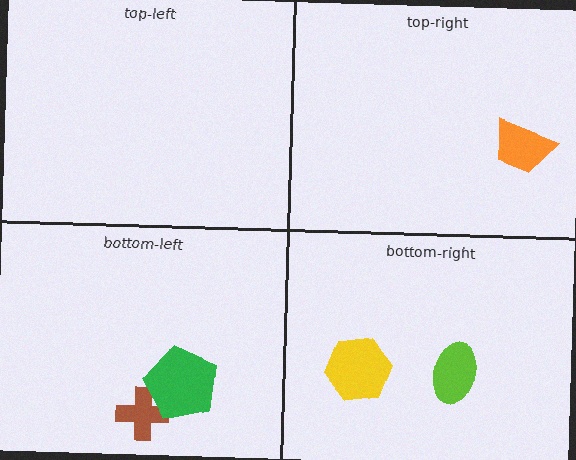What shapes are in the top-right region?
The orange trapezoid.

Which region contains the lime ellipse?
The bottom-right region.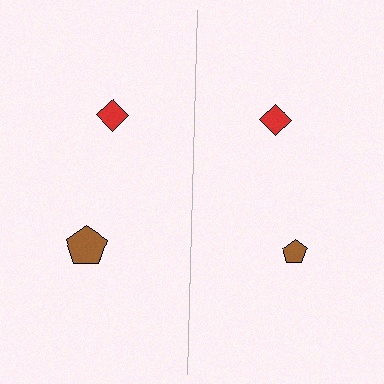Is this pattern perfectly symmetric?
No, the pattern is not perfectly symmetric. The brown pentagon on the right side has a different size than its mirror counterpart.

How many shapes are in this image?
There are 4 shapes in this image.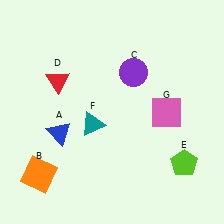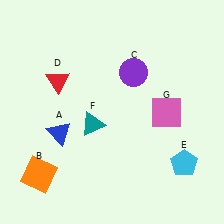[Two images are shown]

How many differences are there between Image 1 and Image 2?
There is 1 difference between the two images.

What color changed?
The pentagon (E) changed from lime in Image 1 to cyan in Image 2.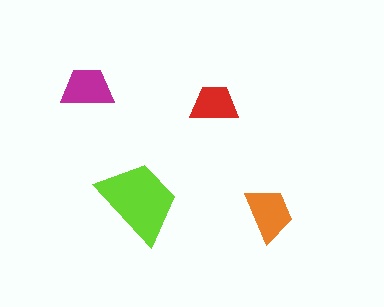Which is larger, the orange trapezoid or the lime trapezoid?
The lime one.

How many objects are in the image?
There are 4 objects in the image.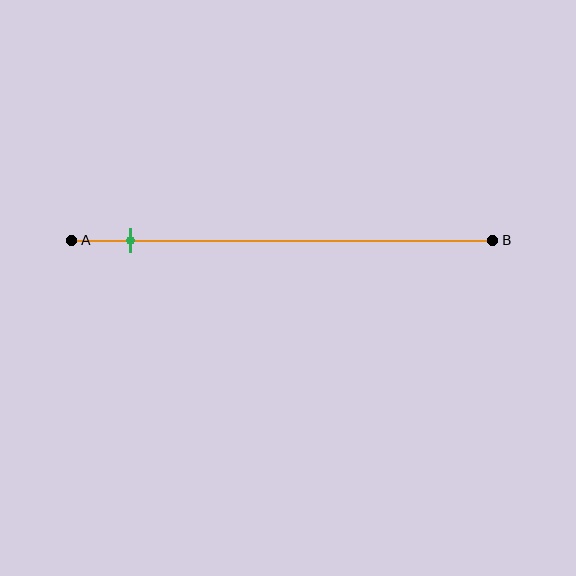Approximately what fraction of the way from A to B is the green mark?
The green mark is approximately 15% of the way from A to B.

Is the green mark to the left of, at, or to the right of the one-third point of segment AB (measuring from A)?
The green mark is to the left of the one-third point of segment AB.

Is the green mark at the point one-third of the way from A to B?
No, the mark is at about 15% from A, not at the 33% one-third point.